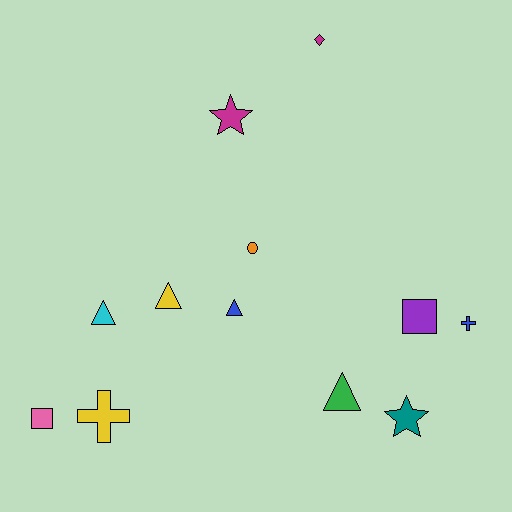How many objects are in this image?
There are 12 objects.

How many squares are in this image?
There are 2 squares.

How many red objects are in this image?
There are no red objects.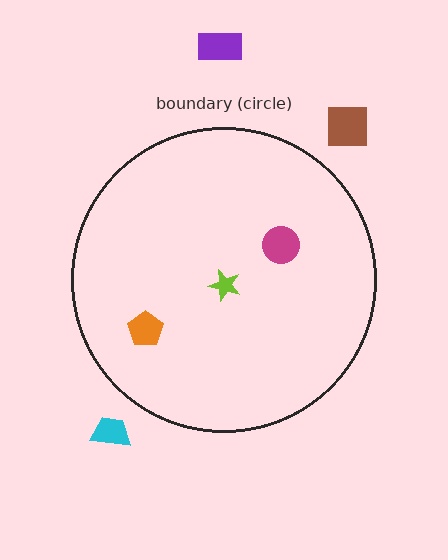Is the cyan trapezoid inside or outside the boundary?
Outside.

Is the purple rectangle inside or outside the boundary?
Outside.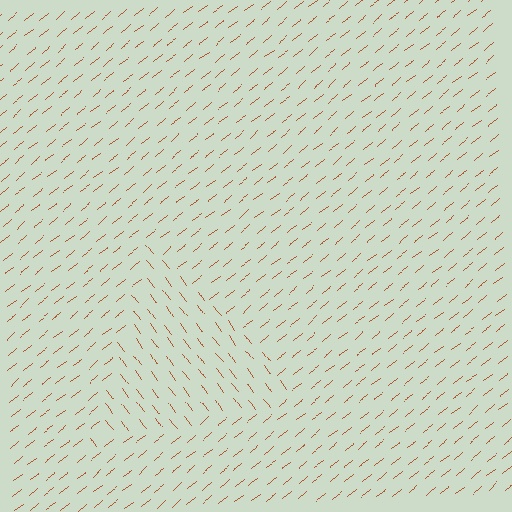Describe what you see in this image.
The image is filled with small brown line segments. A triangle region in the image has lines oriented differently from the surrounding lines, creating a visible texture boundary.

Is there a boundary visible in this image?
Yes, there is a texture boundary formed by a change in line orientation.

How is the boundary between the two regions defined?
The boundary is defined purely by a change in line orientation (approximately 88 degrees difference). All lines are the same color and thickness.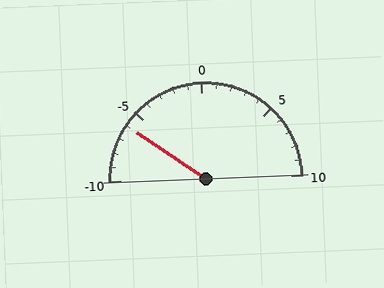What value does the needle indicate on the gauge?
The needle indicates approximately -6.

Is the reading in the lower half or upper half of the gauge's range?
The reading is in the lower half of the range (-10 to 10).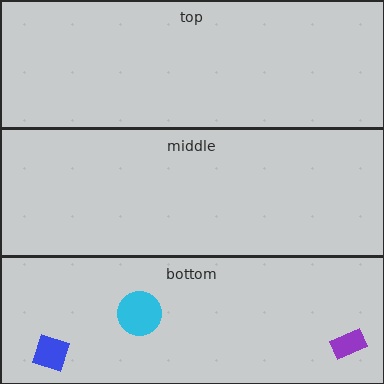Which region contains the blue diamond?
The bottom region.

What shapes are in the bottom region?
The blue diamond, the purple rectangle, the cyan circle.